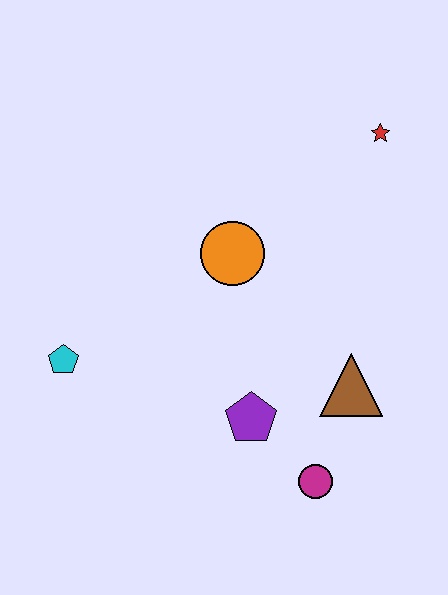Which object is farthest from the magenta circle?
The red star is farthest from the magenta circle.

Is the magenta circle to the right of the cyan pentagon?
Yes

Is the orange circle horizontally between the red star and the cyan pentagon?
Yes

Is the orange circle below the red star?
Yes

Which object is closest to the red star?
The orange circle is closest to the red star.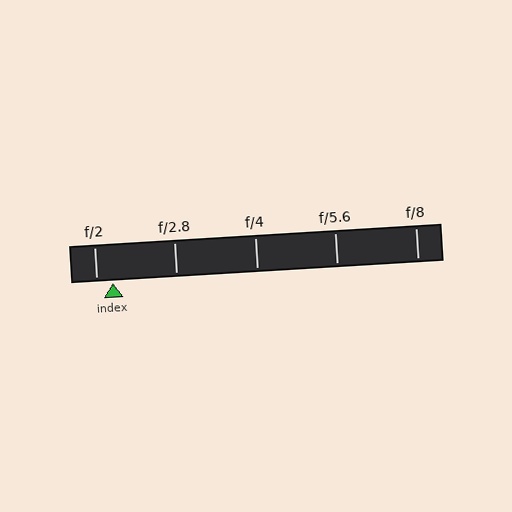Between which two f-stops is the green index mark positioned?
The index mark is between f/2 and f/2.8.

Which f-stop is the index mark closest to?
The index mark is closest to f/2.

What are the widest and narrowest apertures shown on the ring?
The widest aperture shown is f/2 and the narrowest is f/8.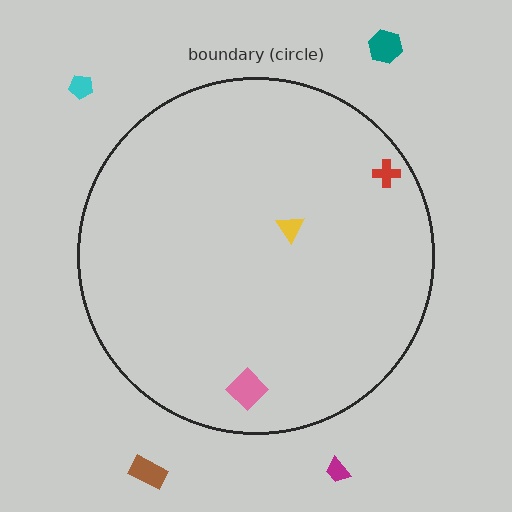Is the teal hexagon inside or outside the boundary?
Outside.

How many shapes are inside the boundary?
3 inside, 4 outside.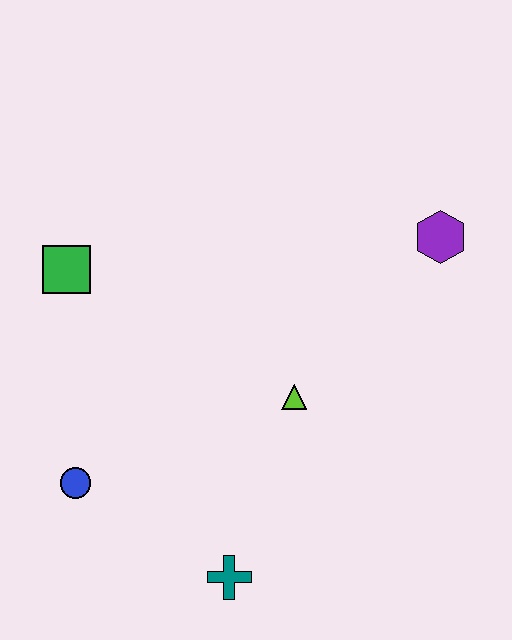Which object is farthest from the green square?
The purple hexagon is farthest from the green square.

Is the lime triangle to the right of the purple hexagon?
No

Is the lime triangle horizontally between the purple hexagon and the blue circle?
Yes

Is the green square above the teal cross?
Yes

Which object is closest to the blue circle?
The teal cross is closest to the blue circle.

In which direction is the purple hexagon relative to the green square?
The purple hexagon is to the right of the green square.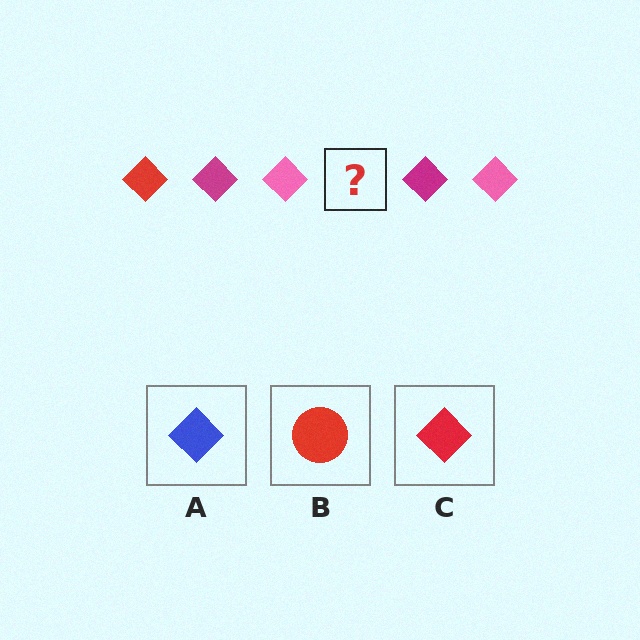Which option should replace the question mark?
Option C.